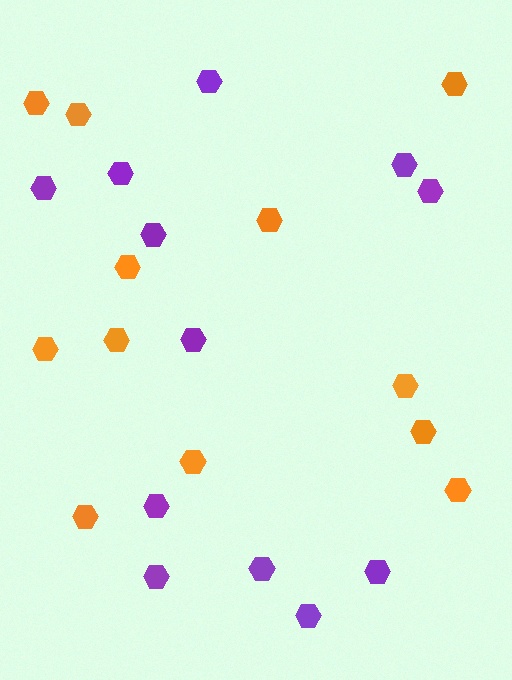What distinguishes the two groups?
There are 2 groups: one group of purple hexagons (12) and one group of orange hexagons (12).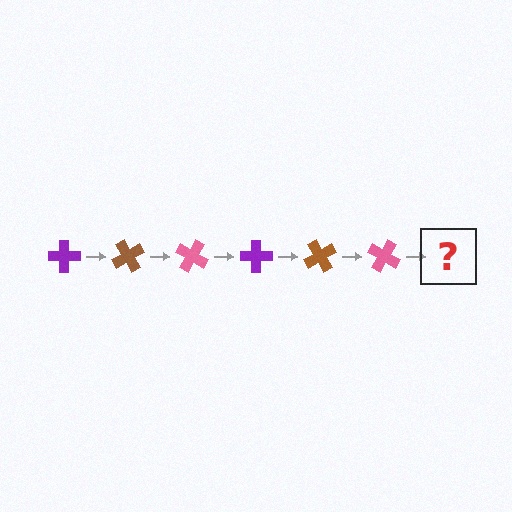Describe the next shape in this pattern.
It should be a purple cross, rotated 360 degrees from the start.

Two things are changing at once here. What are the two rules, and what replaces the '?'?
The two rules are that it rotates 60 degrees each step and the color cycles through purple, brown, and pink. The '?' should be a purple cross, rotated 360 degrees from the start.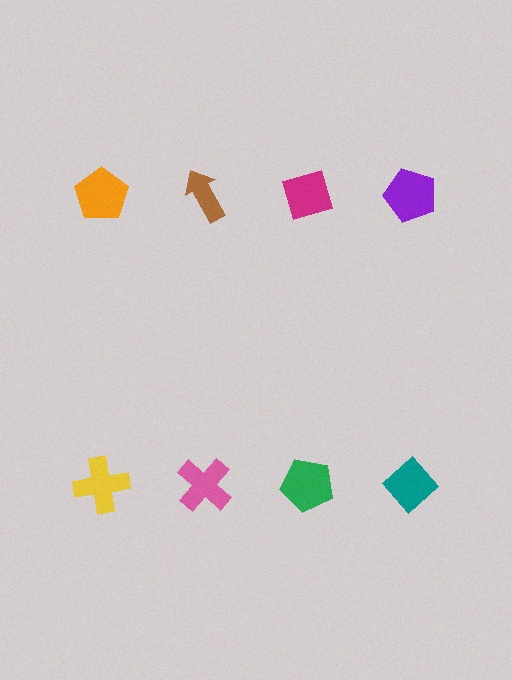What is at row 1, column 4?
A purple pentagon.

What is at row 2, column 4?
A teal diamond.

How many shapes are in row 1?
4 shapes.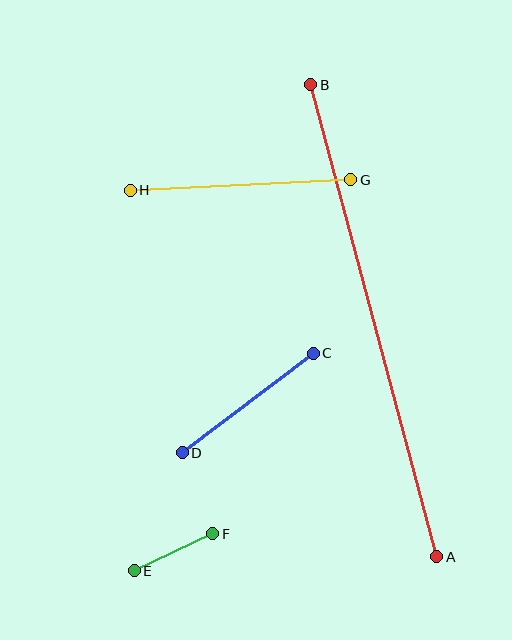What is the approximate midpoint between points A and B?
The midpoint is at approximately (374, 321) pixels.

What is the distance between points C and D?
The distance is approximately 164 pixels.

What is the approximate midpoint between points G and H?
The midpoint is at approximately (240, 185) pixels.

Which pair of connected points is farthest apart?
Points A and B are farthest apart.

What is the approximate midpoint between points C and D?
The midpoint is at approximately (248, 403) pixels.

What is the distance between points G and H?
The distance is approximately 220 pixels.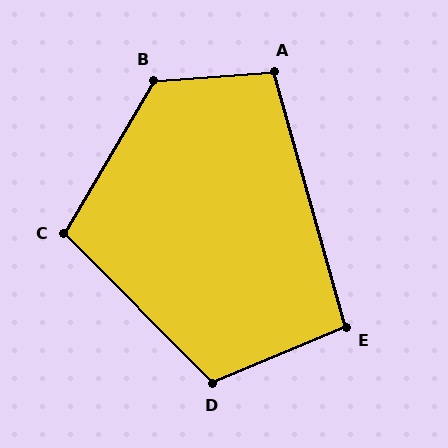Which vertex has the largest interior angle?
B, at approximately 124 degrees.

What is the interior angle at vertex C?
Approximately 105 degrees (obtuse).